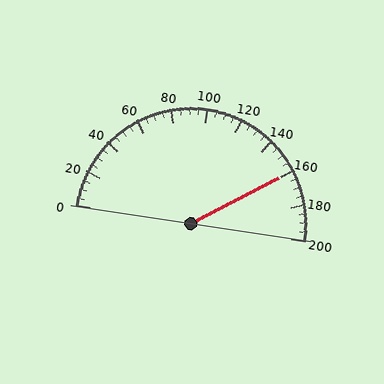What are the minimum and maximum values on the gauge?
The gauge ranges from 0 to 200.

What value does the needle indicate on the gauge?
The needle indicates approximately 160.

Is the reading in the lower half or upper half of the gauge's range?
The reading is in the upper half of the range (0 to 200).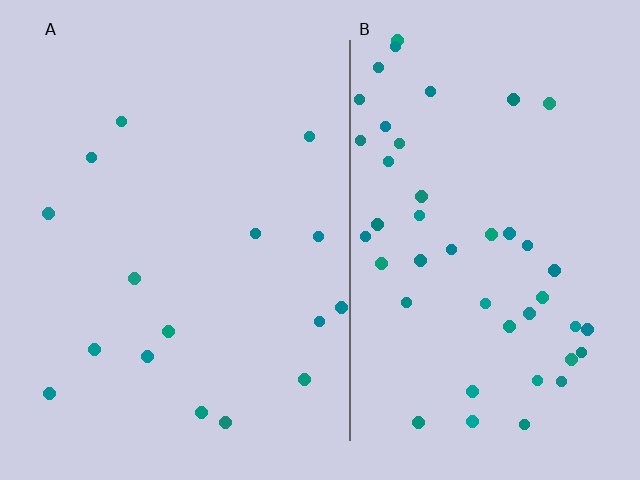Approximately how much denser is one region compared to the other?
Approximately 2.9× — region B over region A.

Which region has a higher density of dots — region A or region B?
B (the right).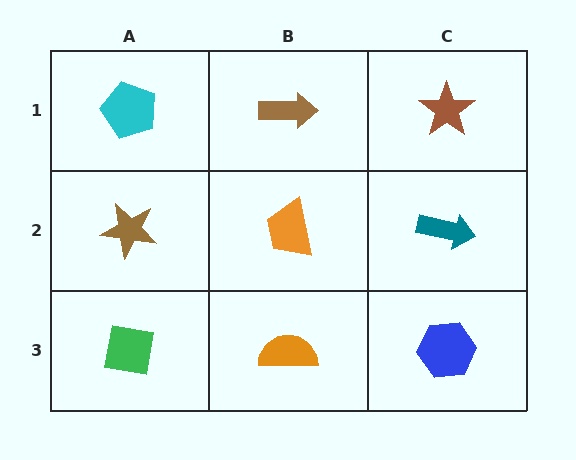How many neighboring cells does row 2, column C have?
3.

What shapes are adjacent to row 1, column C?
A teal arrow (row 2, column C), a brown arrow (row 1, column B).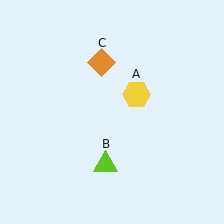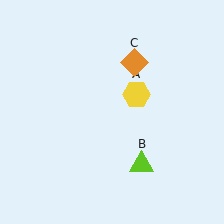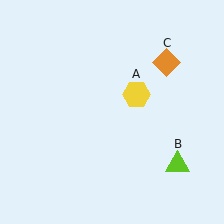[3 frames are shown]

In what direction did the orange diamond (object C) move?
The orange diamond (object C) moved right.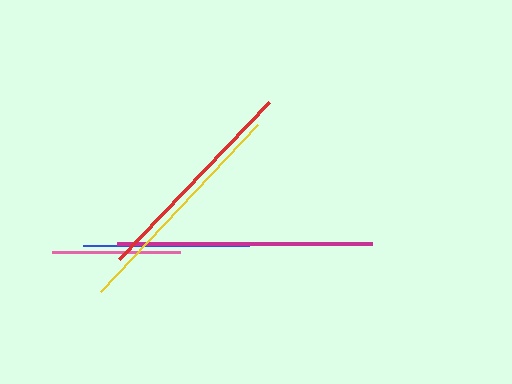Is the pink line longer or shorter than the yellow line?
The yellow line is longer than the pink line.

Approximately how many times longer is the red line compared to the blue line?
The red line is approximately 1.3 times the length of the blue line.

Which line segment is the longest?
The magenta line is the longest at approximately 254 pixels.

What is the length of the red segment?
The red segment is approximately 217 pixels long.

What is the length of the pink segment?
The pink segment is approximately 129 pixels long.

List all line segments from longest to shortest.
From longest to shortest: magenta, yellow, red, blue, pink.